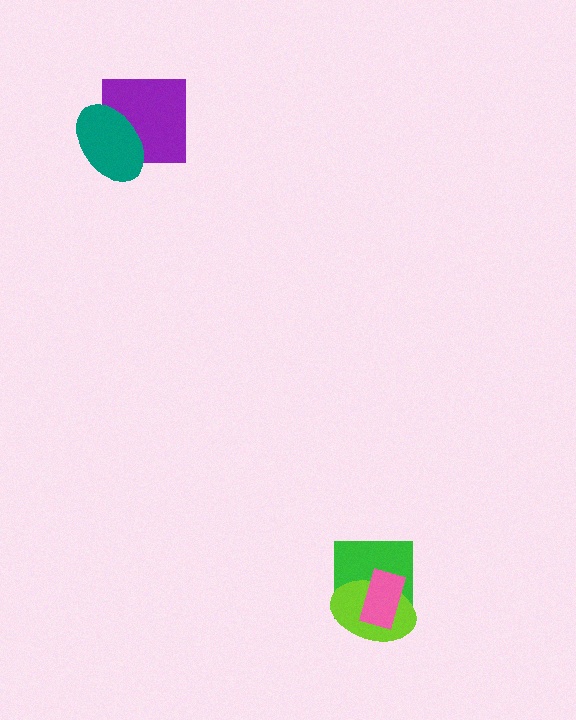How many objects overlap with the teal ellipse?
1 object overlaps with the teal ellipse.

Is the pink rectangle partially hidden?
No, no other shape covers it.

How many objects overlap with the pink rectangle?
2 objects overlap with the pink rectangle.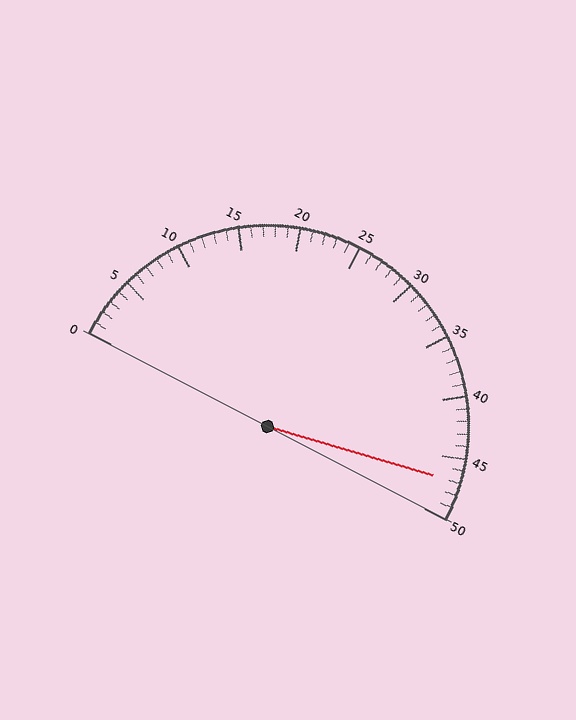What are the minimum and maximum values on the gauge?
The gauge ranges from 0 to 50.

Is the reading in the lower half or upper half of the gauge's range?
The reading is in the upper half of the range (0 to 50).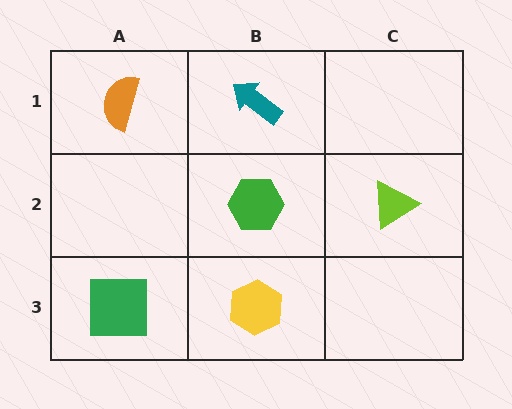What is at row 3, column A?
A green square.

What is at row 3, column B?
A yellow hexagon.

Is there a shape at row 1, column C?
No, that cell is empty.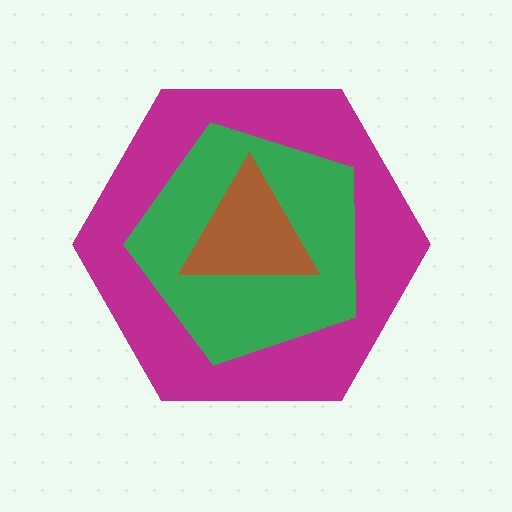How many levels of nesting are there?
3.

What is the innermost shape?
The brown triangle.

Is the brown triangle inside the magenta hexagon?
Yes.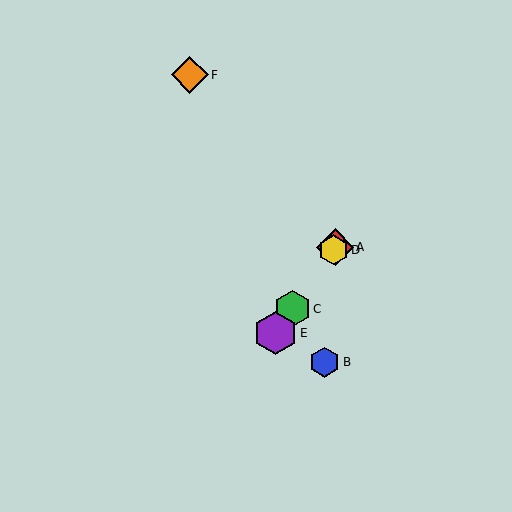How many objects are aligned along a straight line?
4 objects (A, C, D, E) are aligned along a straight line.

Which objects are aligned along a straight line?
Objects A, C, D, E are aligned along a straight line.